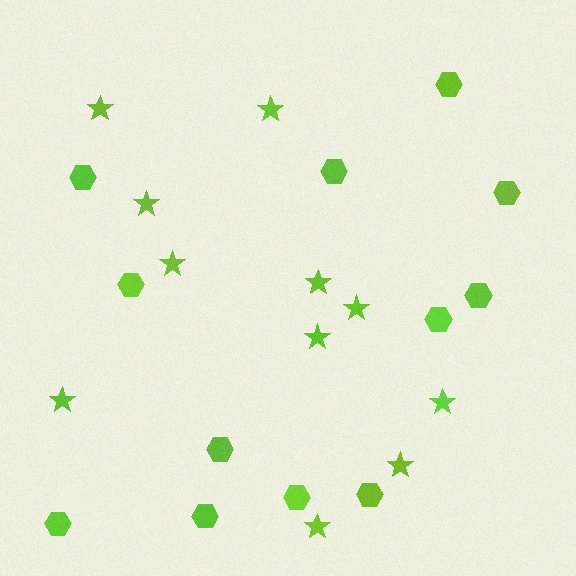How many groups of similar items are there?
There are 2 groups: one group of stars (11) and one group of hexagons (12).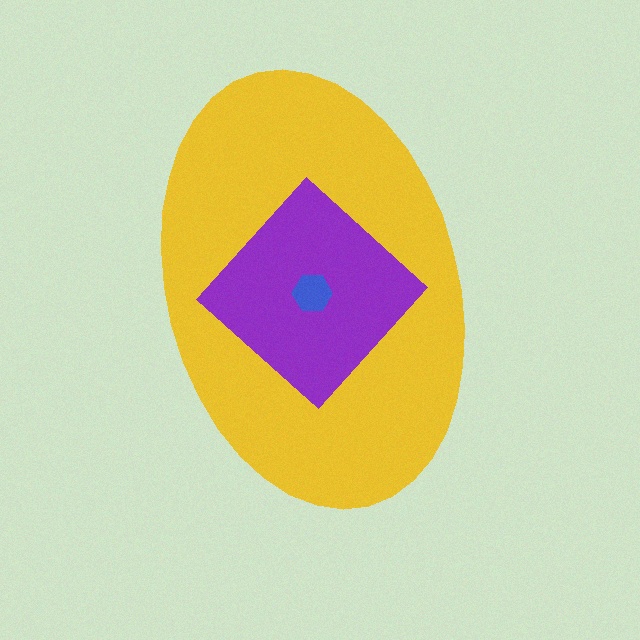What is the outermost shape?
The yellow ellipse.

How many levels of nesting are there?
3.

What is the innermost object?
The blue hexagon.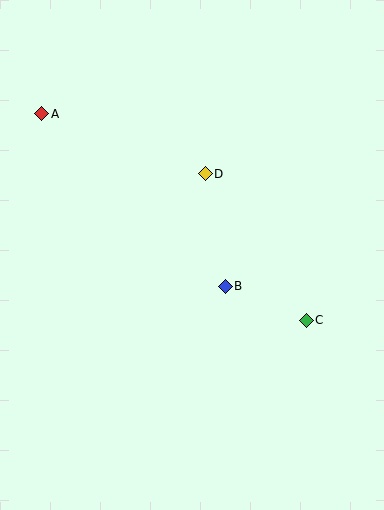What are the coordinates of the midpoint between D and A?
The midpoint between D and A is at (123, 144).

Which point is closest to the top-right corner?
Point D is closest to the top-right corner.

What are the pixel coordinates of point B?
Point B is at (225, 287).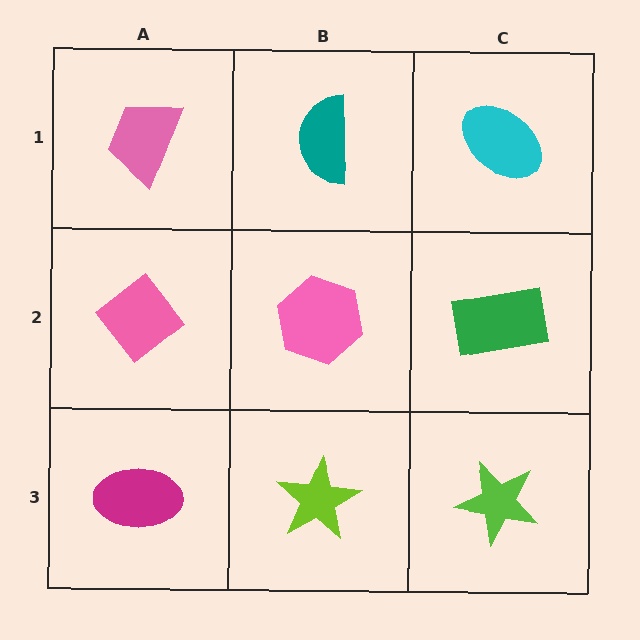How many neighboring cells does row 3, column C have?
2.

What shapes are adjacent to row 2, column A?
A pink trapezoid (row 1, column A), a magenta ellipse (row 3, column A), a pink hexagon (row 2, column B).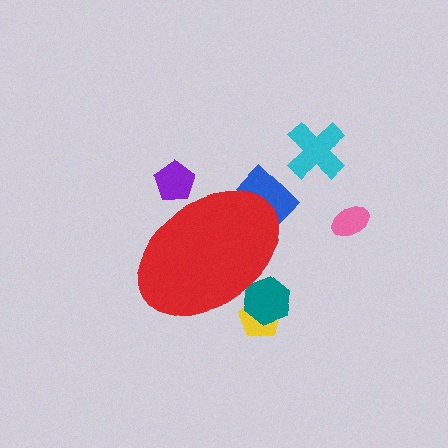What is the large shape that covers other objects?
A red ellipse.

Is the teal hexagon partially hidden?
Yes, the teal hexagon is partially hidden behind the red ellipse.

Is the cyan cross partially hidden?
No, the cyan cross is fully visible.